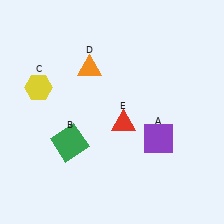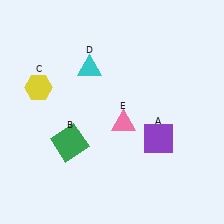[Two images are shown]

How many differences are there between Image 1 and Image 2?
There are 2 differences between the two images.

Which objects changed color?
D changed from orange to cyan. E changed from red to pink.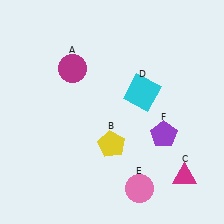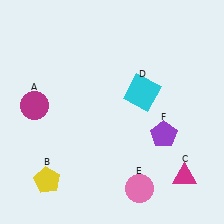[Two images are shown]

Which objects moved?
The objects that moved are: the magenta circle (A), the yellow pentagon (B).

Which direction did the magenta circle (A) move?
The magenta circle (A) moved left.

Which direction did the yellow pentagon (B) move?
The yellow pentagon (B) moved left.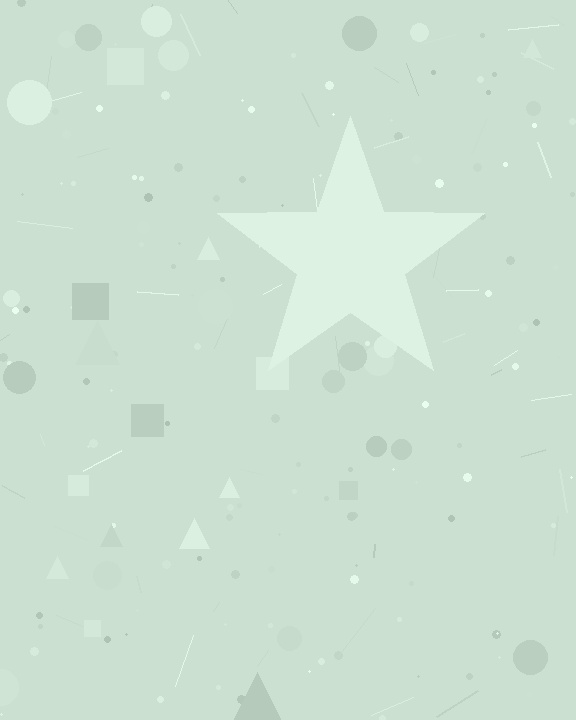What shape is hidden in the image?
A star is hidden in the image.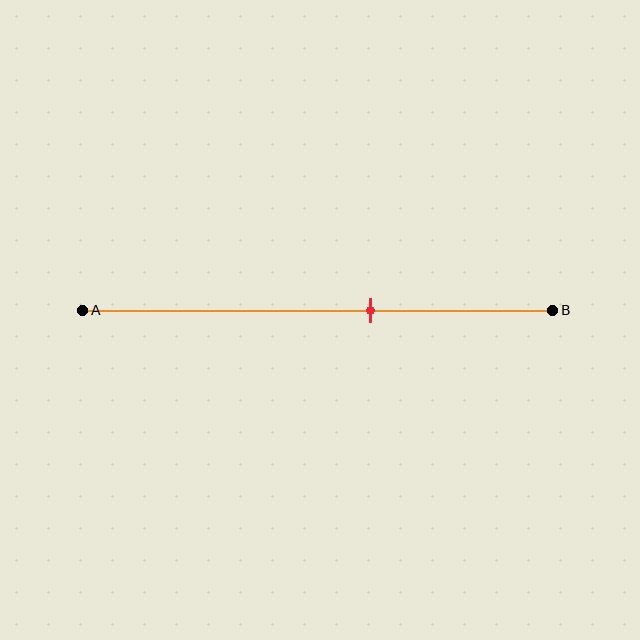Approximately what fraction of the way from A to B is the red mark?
The red mark is approximately 60% of the way from A to B.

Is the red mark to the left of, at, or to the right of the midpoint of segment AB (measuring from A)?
The red mark is to the right of the midpoint of segment AB.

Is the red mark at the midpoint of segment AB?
No, the mark is at about 60% from A, not at the 50% midpoint.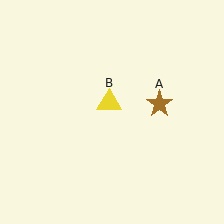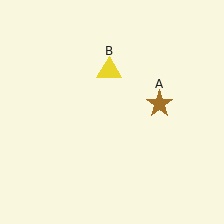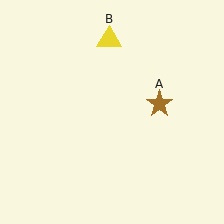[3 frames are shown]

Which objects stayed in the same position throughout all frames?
Brown star (object A) remained stationary.